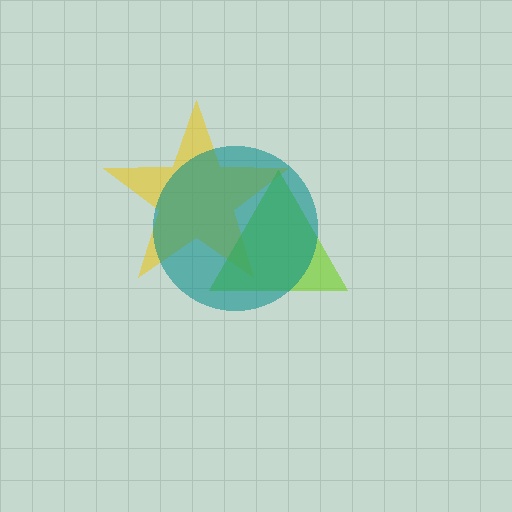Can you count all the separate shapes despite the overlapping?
Yes, there are 3 separate shapes.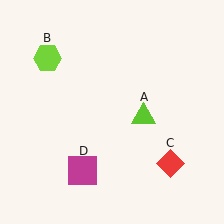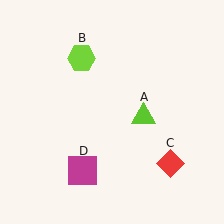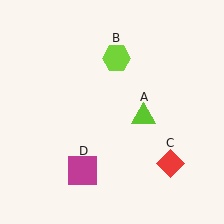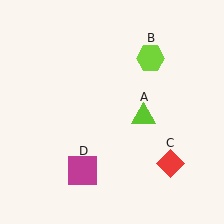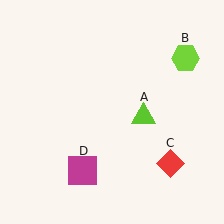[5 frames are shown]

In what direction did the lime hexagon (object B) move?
The lime hexagon (object B) moved right.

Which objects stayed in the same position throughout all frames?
Lime triangle (object A) and red diamond (object C) and magenta square (object D) remained stationary.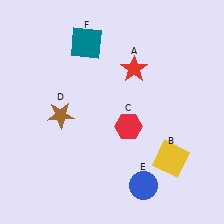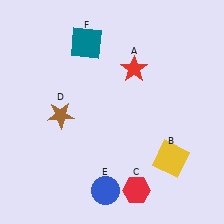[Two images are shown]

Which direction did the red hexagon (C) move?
The red hexagon (C) moved down.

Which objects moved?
The objects that moved are: the red hexagon (C), the blue circle (E).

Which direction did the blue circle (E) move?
The blue circle (E) moved left.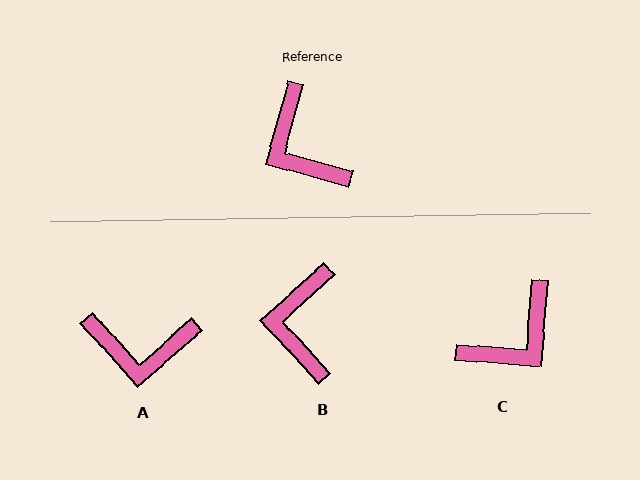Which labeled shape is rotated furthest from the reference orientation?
C, about 101 degrees away.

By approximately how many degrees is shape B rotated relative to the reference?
Approximately 33 degrees clockwise.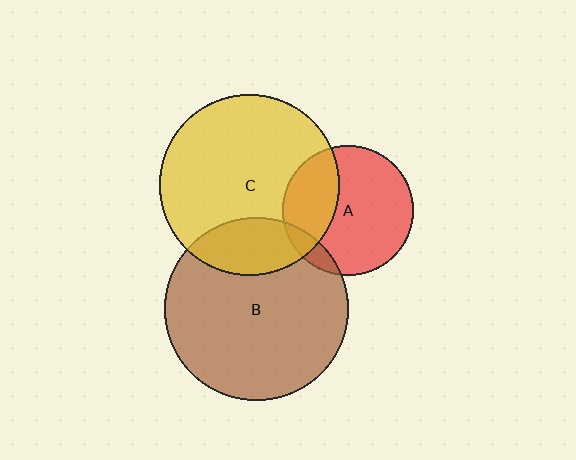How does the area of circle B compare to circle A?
Approximately 2.0 times.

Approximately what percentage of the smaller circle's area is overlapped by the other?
Approximately 10%.